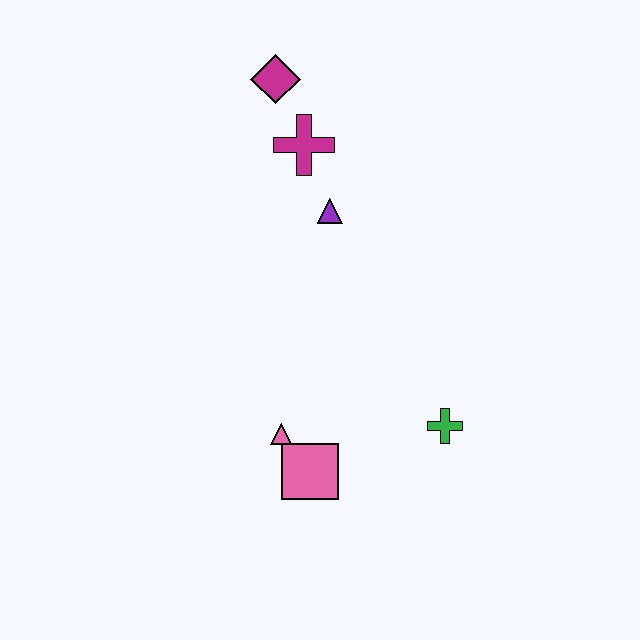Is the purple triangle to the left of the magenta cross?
No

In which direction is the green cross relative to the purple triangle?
The green cross is below the purple triangle.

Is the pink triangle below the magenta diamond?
Yes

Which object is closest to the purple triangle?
The magenta cross is closest to the purple triangle.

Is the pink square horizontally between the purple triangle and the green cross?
No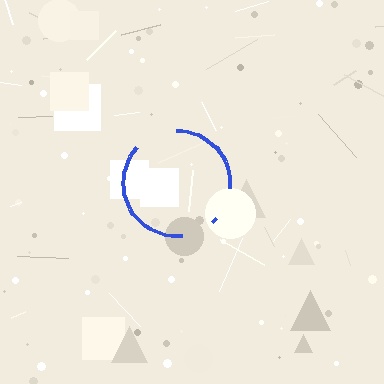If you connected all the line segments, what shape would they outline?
They would outline a circle.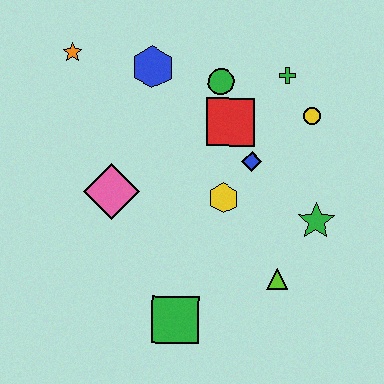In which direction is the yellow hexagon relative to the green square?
The yellow hexagon is above the green square.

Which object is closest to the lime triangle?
The green star is closest to the lime triangle.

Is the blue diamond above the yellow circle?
No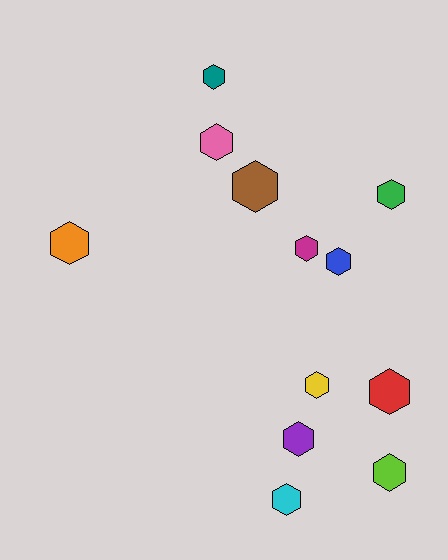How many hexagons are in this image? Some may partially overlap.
There are 12 hexagons.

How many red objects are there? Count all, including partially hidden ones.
There is 1 red object.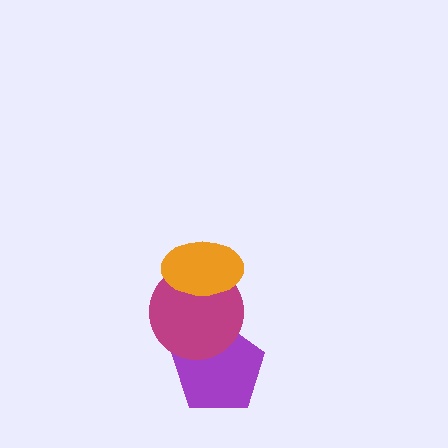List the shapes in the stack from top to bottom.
From top to bottom: the orange ellipse, the magenta circle, the purple pentagon.